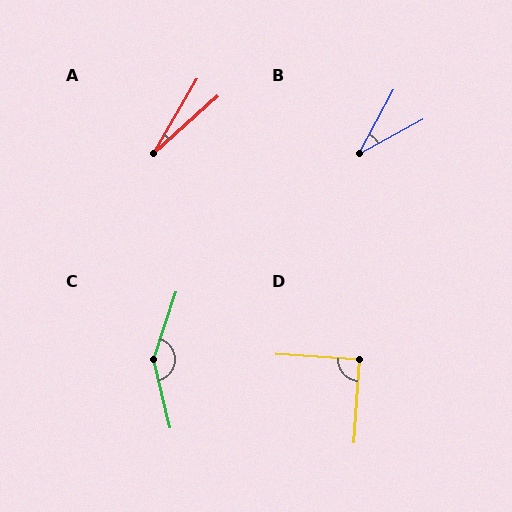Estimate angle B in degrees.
Approximately 34 degrees.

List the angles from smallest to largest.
A (18°), B (34°), D (90°), C (148°).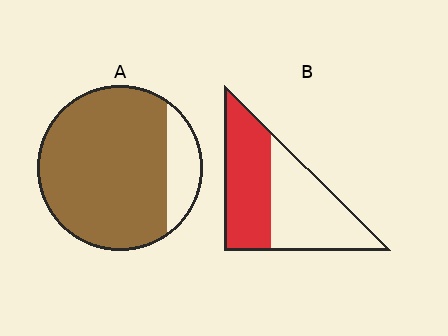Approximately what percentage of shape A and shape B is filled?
A is approximately 85% and B is approximately 50%.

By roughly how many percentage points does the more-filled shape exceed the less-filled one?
By roughly 35 percentage points (A over B).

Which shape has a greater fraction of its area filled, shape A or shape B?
Shape A.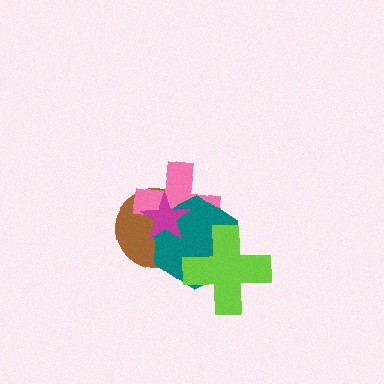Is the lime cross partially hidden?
No, no other shape covers it.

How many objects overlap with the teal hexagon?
4 objects overlap with the teal hexagon.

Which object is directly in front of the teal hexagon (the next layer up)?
The lime cross is directly in front of the teal hexagon.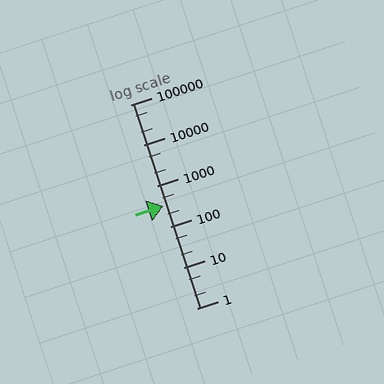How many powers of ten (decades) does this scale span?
The scale spans 5 decades, from 1 to 100000.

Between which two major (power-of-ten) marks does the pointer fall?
The pointer is between 100 and 1000.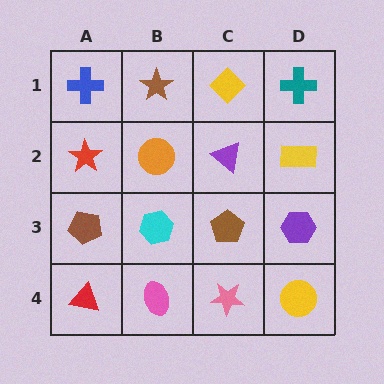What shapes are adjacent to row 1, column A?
A red star (row 2, column A), a brown star (row 1, column B).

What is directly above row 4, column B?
A cyan hexagon.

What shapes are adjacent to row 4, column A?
A brown pentagon (row 3, column A), a pink ellipse (row 4, column B).